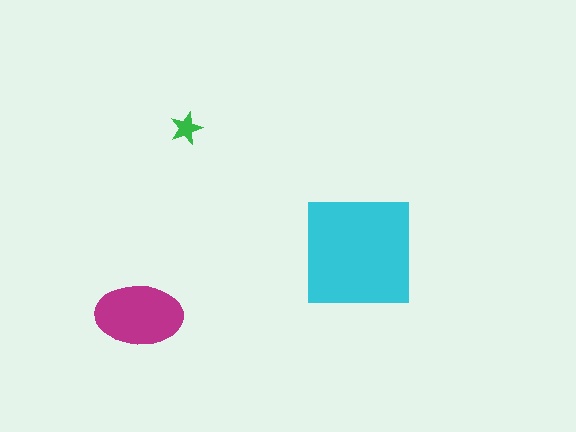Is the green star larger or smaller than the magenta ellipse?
Smaller.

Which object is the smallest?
The green star.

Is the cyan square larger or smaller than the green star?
Larger.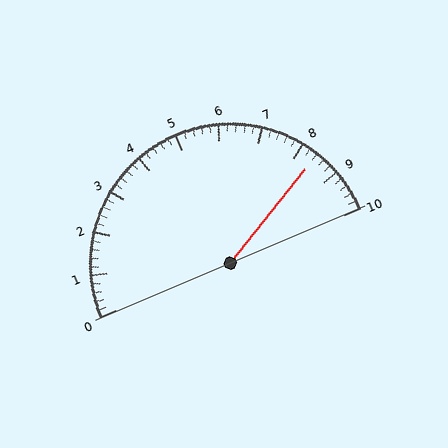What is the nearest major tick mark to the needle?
The nearest major tick mark is 8.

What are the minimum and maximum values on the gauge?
The gauge ranges from 0 to 10.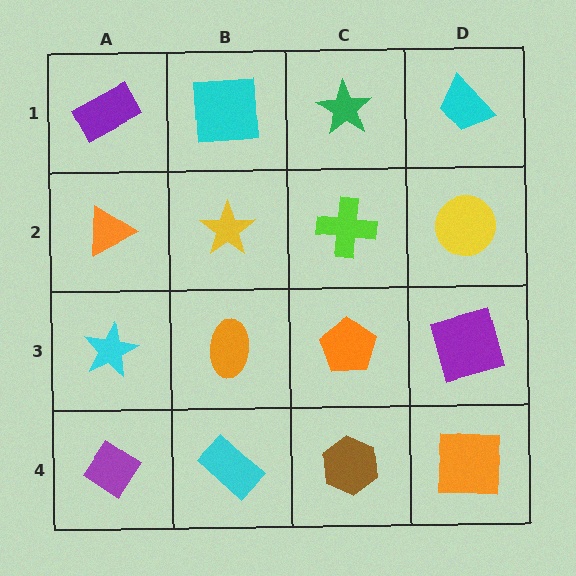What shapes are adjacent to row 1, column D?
A yellow circle (row 2, column D), a green star (row 1, column C).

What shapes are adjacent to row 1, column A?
An orange triangle (row 2, column A), a cyan square (row 1, column B).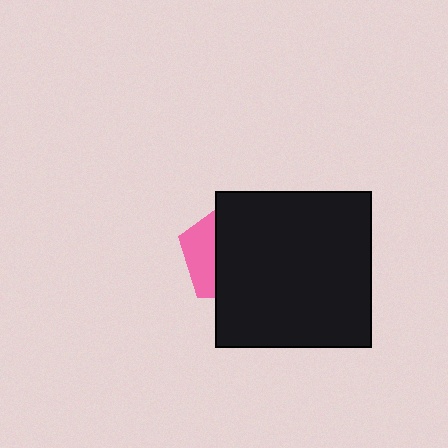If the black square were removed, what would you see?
You would see the complete pink pentagon.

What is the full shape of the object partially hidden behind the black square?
The partially hidden object is a pink pentagon.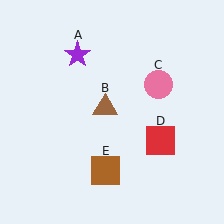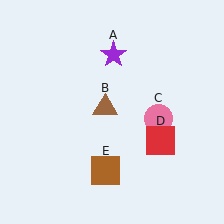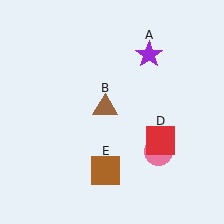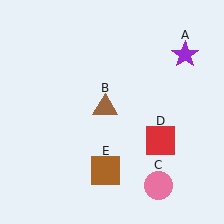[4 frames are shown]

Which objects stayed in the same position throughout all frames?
Brown triangle (object B) and red square (object D) and brown square (object E) remained stationary.